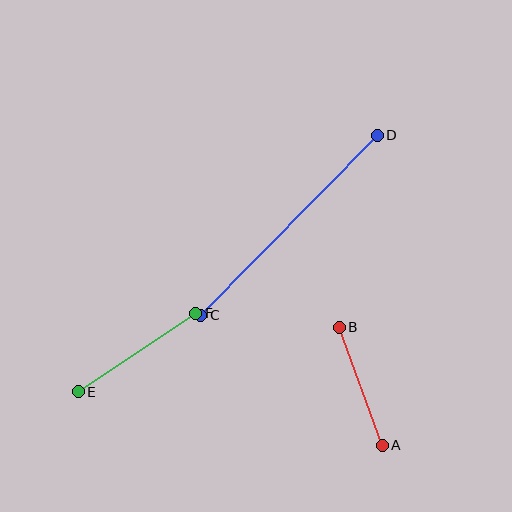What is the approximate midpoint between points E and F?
The midpoint is at approximately (137, 352) pixels.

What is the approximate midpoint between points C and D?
The midpoint is at approximately (289, 225) pixels.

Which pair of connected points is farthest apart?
Points C and D are farthest apart.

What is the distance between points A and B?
The distance is approximately 125 pixels.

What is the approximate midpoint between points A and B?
The midpoint is at approximately (361, 386) pixels.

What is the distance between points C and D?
The distance is approximately 252 pixels.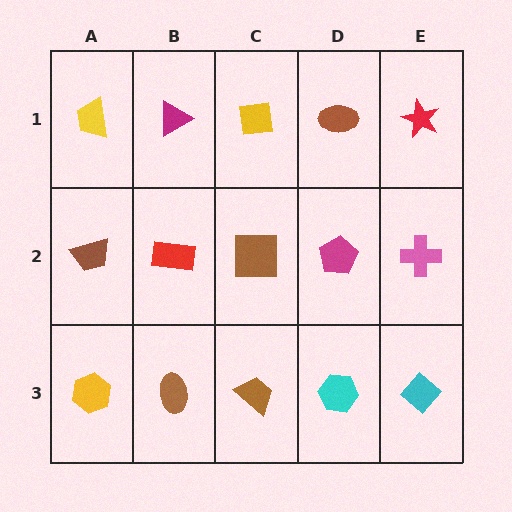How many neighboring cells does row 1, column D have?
3.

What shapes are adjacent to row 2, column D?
A brown ellipse (row 1, column D), a cyan hexagon (row 3, column D), a brown square (row 2, column C), a pink cross (row 2, column E).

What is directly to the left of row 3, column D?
A brown trapezoid.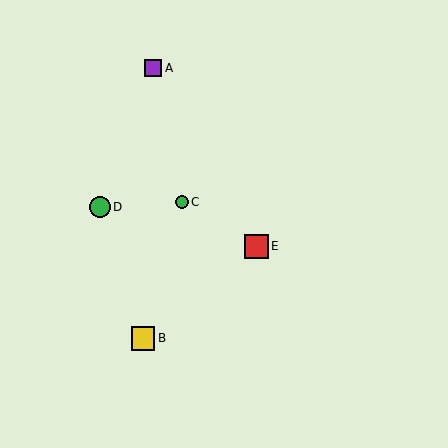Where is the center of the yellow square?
The center of the yellow square is at (143, 338).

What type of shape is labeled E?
Shape E is a red square.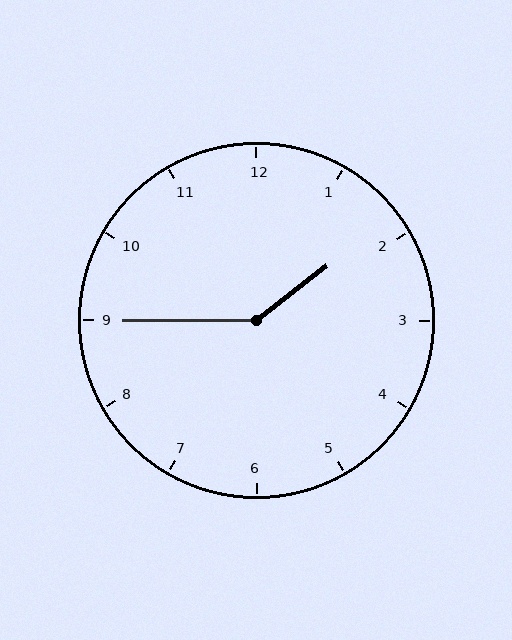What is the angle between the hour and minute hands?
Approximately 142 degrees.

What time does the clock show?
1:45.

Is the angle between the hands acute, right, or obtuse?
It is obtuse.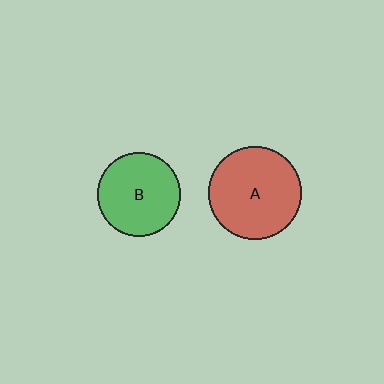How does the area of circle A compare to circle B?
Approximately 1.2 times.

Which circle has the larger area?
Circle A (red).